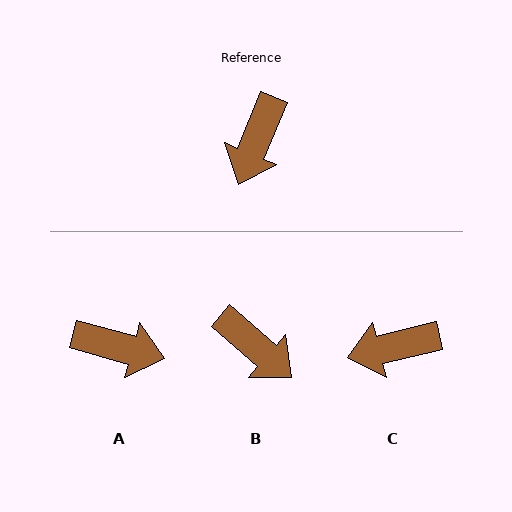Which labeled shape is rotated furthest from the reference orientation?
A, about 97 degrees away.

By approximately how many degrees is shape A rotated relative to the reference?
Approximately 97 degrees counter-clockwise.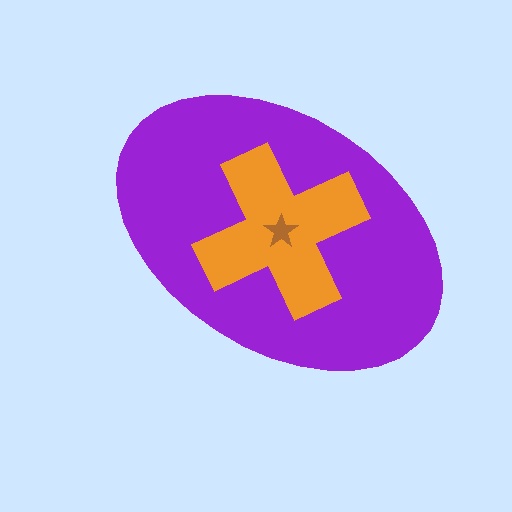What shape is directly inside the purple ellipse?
The orange cross.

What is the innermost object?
The brown star.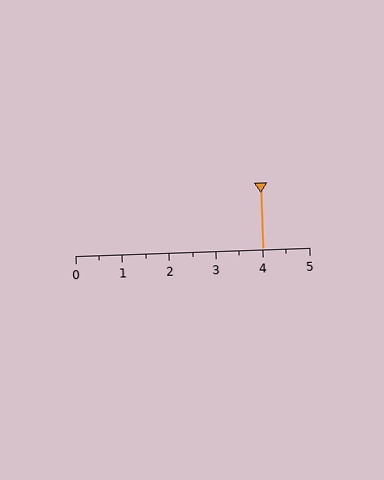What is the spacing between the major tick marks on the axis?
The major ticks are spaced 1 apart.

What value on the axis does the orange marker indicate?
The marker indicates approximately 4.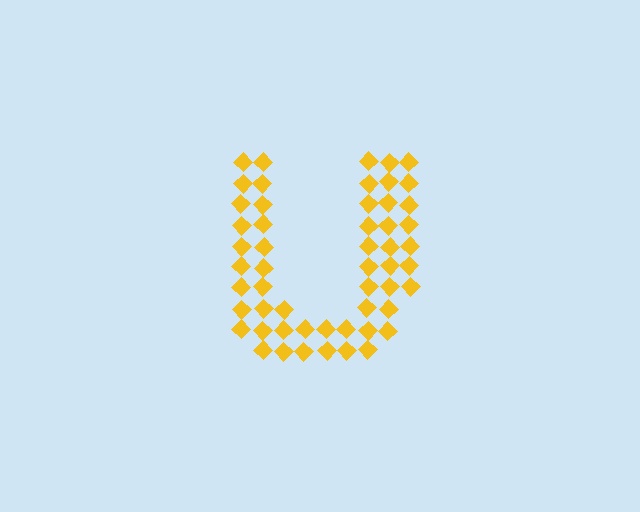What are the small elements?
The small elements are diamonds.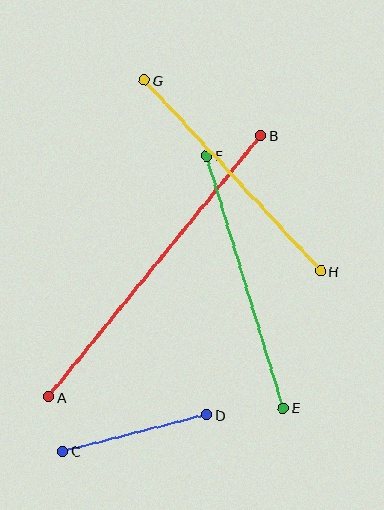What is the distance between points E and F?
The distance is approximately 264 pixels.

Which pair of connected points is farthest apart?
Points A and B are farthest apart.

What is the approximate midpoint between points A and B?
The midpoint is at approximately (155, 266) pixels.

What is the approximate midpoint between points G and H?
The midpoint is at approximately (233, 176) pixels.